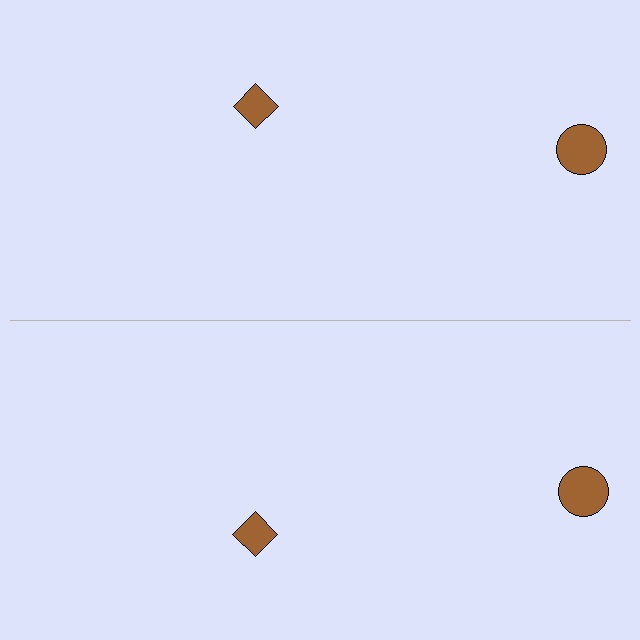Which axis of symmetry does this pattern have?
The pattern has a horizontal axis of symmetry running through the center of the image.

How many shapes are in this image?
There are 4 shapes in this image.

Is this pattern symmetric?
Yes, this pattern has bilateral (reflection) symmetry.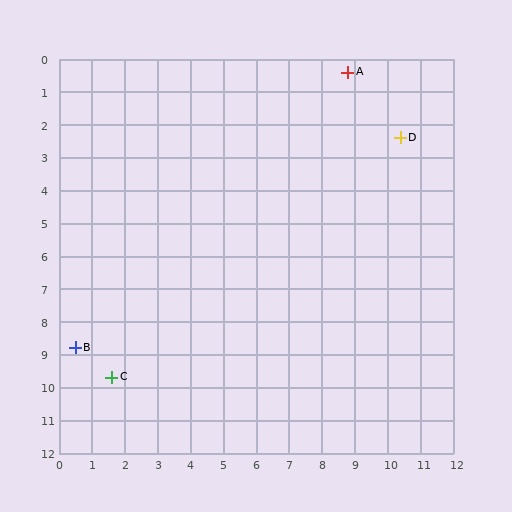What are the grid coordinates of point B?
Point B is at approximately (0.5, 8.8).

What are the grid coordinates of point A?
Point A is at approximately (8.8, 0.4).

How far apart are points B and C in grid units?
Points B and C are about 1.4 grid units apart.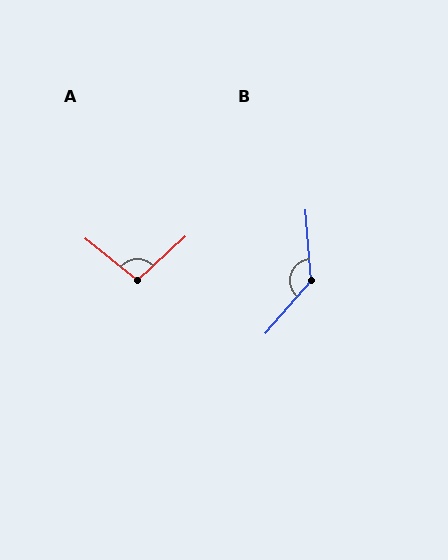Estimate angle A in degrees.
Approximately 98 degrees.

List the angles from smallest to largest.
A (98°), B (135°).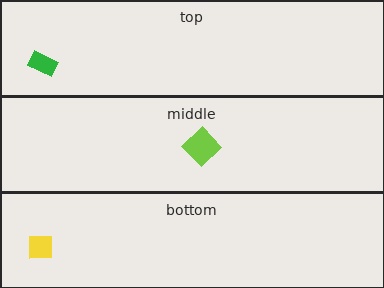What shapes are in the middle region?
The lime diamond.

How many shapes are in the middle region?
1.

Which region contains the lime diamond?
The middle region.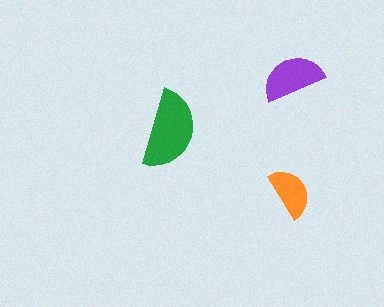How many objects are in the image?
There are 3 objects in the image.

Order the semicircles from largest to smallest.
the green one, the purple one, the orange one.